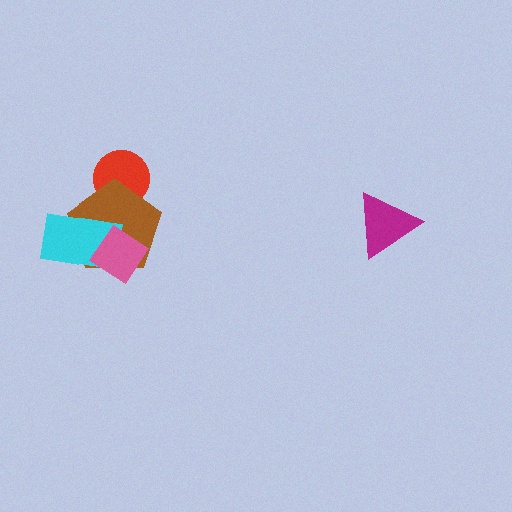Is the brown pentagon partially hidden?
Yes, it is partially covered by another shape.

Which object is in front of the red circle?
The brown pentagon is in front of the red circle.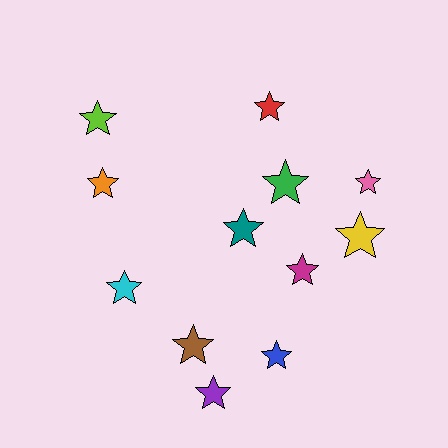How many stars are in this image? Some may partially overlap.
There are 12 stars.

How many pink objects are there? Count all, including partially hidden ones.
There is 1 pink object.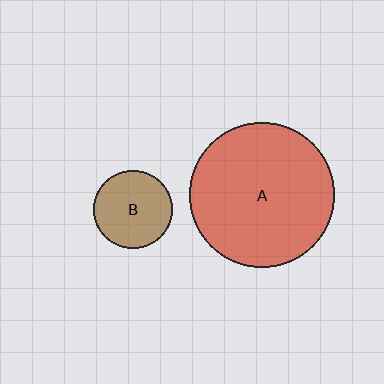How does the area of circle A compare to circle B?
Approximately 3.4 times.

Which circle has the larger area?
Circle A (red).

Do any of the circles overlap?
No, none of the circles overlap.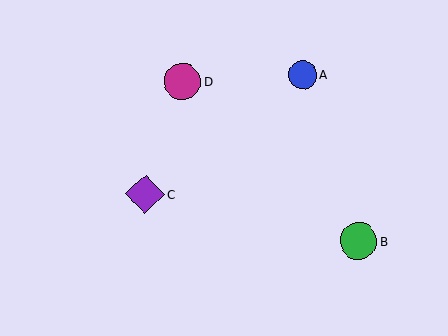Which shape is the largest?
The purple diamond (labeled C) is the largest.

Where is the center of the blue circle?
The center of the blue circle is at (303, 75).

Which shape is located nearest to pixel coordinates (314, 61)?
The blue circle (labeled A) at (303, 75) is nearest to that location.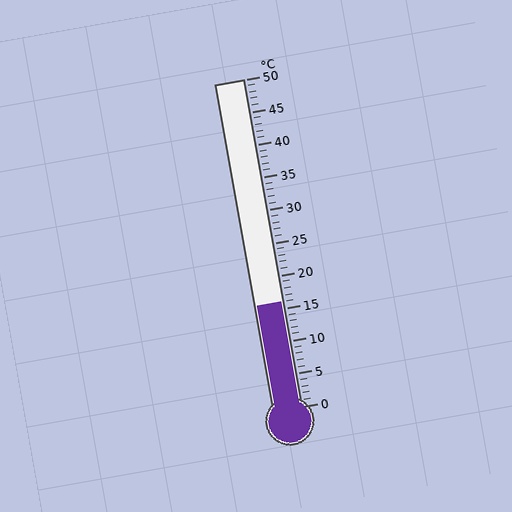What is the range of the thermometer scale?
The thermometer scale ranges from 0°C to 50°C.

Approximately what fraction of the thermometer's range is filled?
The thermometer is filled to approximately 30% of its range.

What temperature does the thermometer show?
The thermometer shows approximately 16°C.